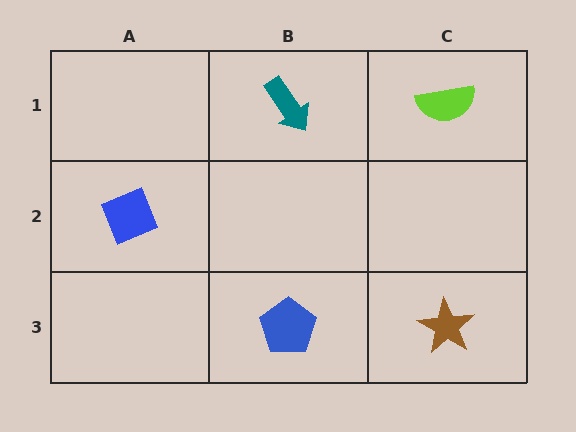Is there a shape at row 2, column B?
No, that cell is empty.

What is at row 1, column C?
A lime semicircle.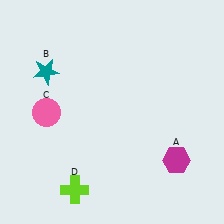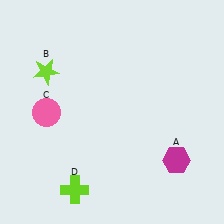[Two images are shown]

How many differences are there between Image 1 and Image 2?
There is 1 difference between the two images.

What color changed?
The star (B) changed from teal in Image 1 to lime in Image 2.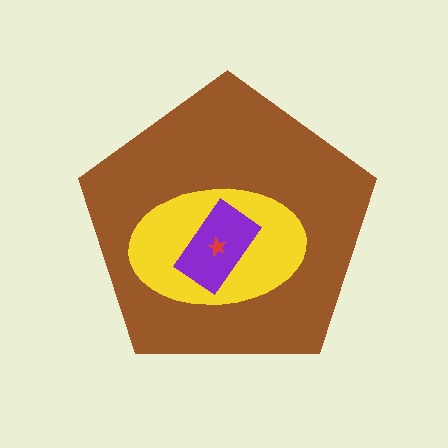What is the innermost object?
The red star.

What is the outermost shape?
The brown pentagon.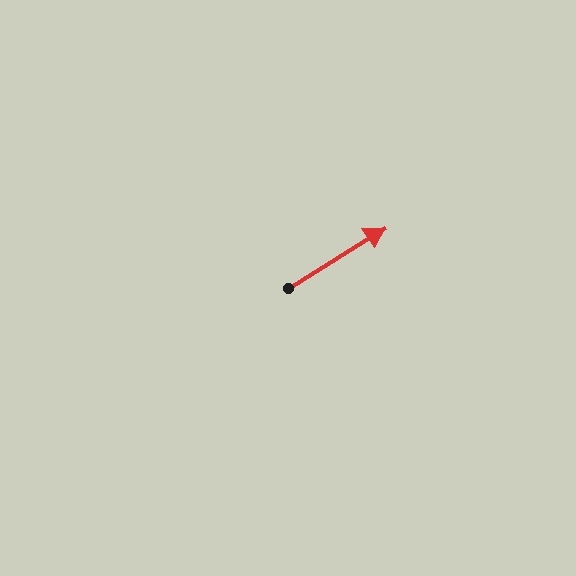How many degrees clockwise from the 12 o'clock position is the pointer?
Approximately 58 degrees.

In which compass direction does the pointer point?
Northeast.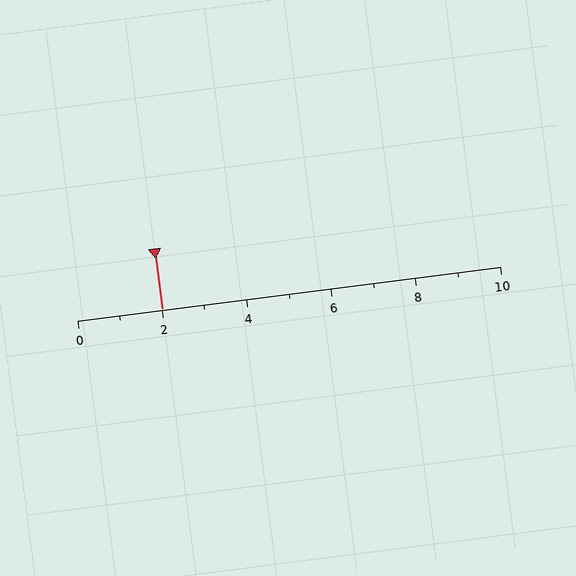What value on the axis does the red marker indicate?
The marker indicates approximately 2.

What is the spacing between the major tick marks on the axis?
The major ticks are spaced 2 apart.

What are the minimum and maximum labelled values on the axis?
The axis runs from 0 to 10.